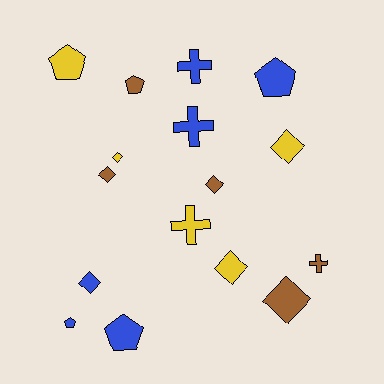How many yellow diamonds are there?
There are 3 yellow diamonds.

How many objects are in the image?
There are 16 objects.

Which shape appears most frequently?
Diamond, with 7 objects.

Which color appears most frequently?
Blue, with 6 objects.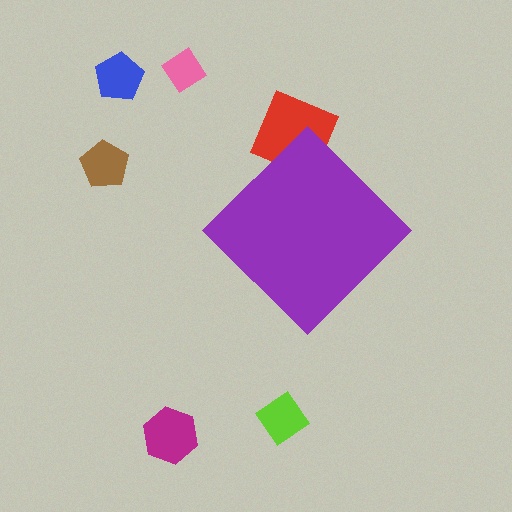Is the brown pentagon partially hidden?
No, the brown pentagon is fully visible.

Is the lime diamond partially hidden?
No, the lime diamond is fully visible.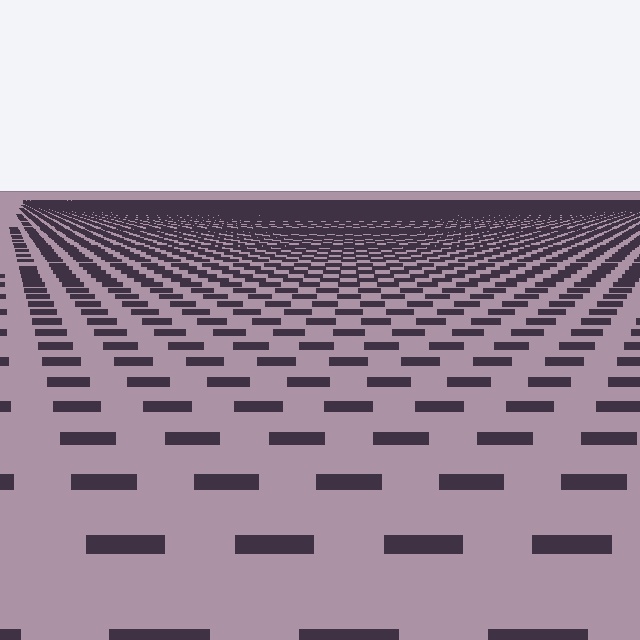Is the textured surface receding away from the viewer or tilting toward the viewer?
The surface is receding away from the viewer. Texture elements get smaller and denser toward the top.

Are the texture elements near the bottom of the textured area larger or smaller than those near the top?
Larger. Near the bottom, elements are closer to the viewer and appear at a bigger on-screen size.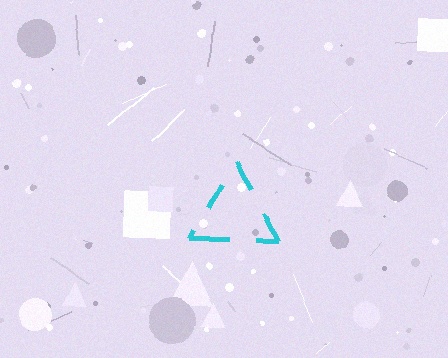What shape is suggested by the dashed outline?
The dashed outline suggests a triangle.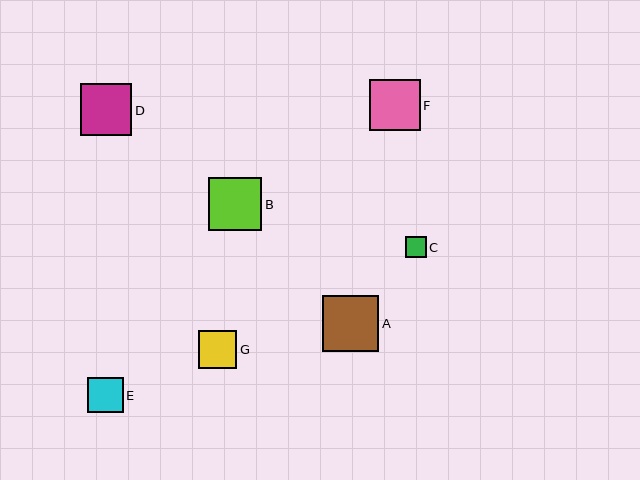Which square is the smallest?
Square C is the smallest with a size of approximately 21 pixels.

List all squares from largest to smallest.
From largest to smallest: A, B, D, F, G, E, C.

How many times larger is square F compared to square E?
Square F is approximately 1.4 times the size of square E.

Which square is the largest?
Square A is the largest with a size of approximately 56 pixels.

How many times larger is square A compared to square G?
Square A is approximately 1.5 times the size of square G.